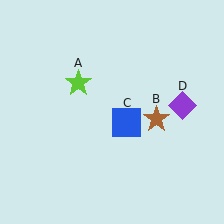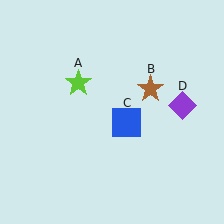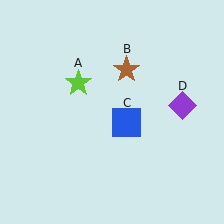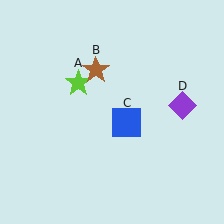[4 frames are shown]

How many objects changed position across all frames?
1 object changed position: brown star (object B).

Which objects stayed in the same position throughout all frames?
Lime star (object A) and blue square (object C) and purple diamond (object D) remained stationary.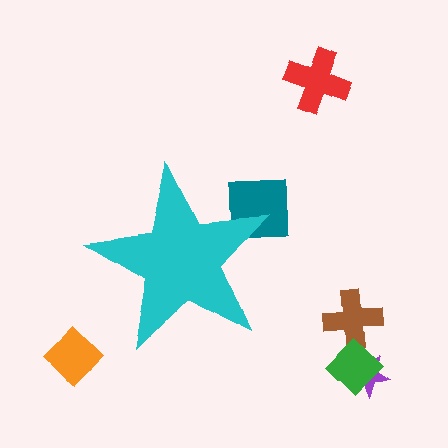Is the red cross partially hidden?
No, the red cross is fully visible.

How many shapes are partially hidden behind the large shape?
1 shape is partially hidden.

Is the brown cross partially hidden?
No, the brown cross is fully visible.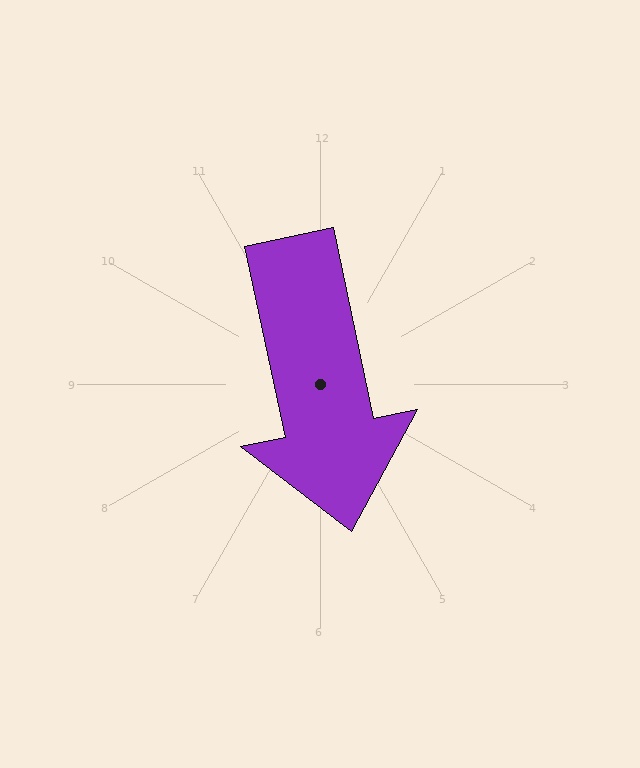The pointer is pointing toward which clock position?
Roughly 6 o'clock.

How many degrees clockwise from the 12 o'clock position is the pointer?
Approximately 168 degrees.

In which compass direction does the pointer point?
South.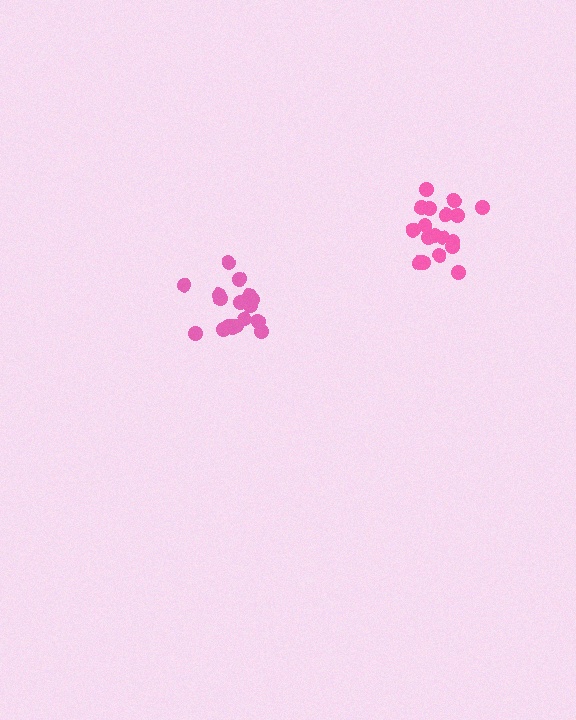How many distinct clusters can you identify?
There are 2 distinct clusters.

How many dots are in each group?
Group 1: 19 dots, Group 2: 19 dots (38 total).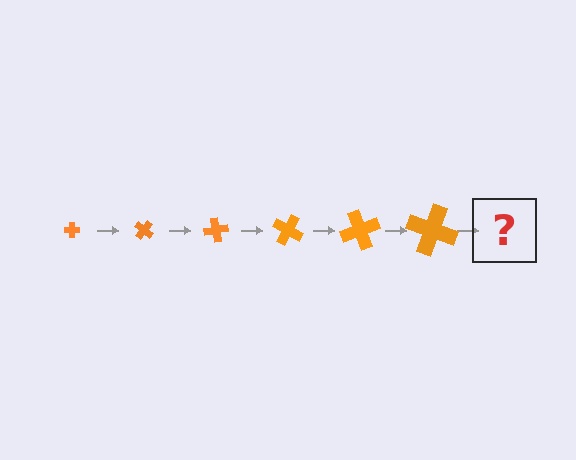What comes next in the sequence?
The next element should be a cross, larger than the previous one and rotated 240 degrees from the start.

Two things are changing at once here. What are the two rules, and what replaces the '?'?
The two rules are that the cross grows larger each step and it rotates 40 degrees each step. The '?' should be a cross, larger than the previous one and rotated 240 degrees from the start.